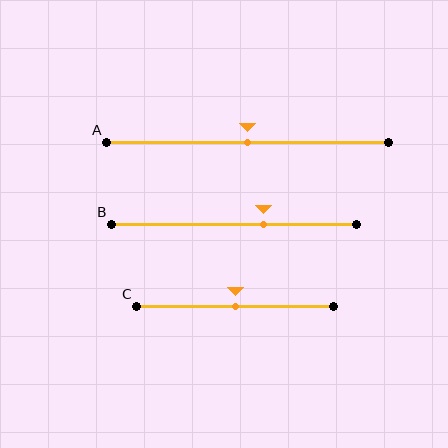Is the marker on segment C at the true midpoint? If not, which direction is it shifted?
Yes, the marker on segment C is at the true midpoint.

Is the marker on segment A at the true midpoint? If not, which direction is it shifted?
Yes, the marker on segment A is at the true midpoint.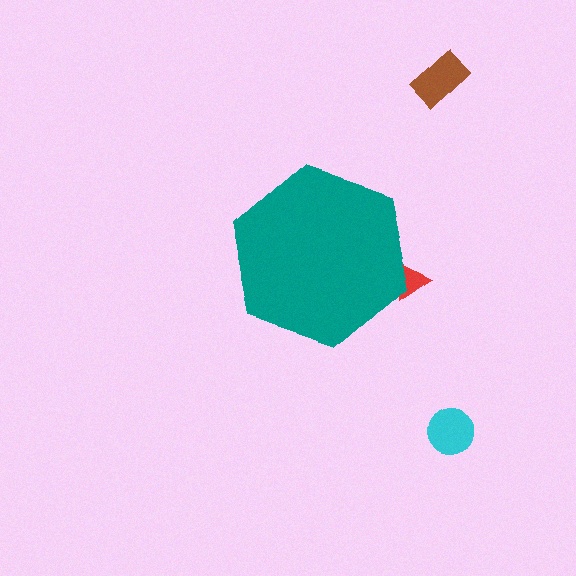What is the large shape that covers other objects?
A teal hexagon.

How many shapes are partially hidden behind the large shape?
1 shape is partially hidden.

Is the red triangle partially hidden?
Yes, the red triangle is partially hidden behind the teal hexagon.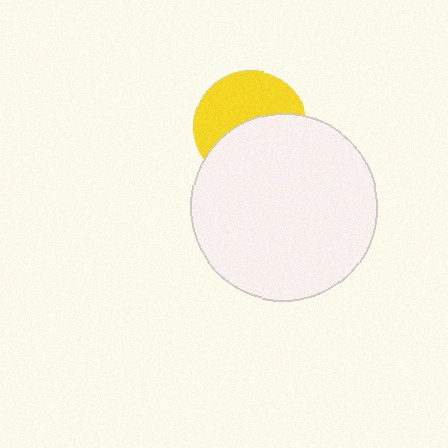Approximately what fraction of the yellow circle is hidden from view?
Roughly 51% of the yellow circle is hidden behind the white circle.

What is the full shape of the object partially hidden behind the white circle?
The partially hidden object is a yellow circle.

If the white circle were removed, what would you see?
You would see the complete yellow circle.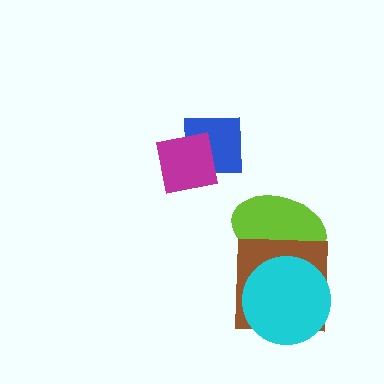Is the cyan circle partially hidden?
No, no other shape covers it.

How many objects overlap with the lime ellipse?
2 objects overlap with the lime ellipse.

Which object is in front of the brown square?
The cyan circle is in front of the brown square.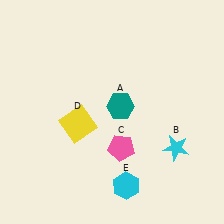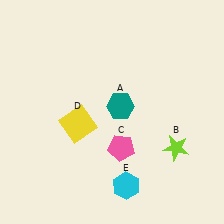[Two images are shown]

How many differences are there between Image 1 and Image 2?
There is 1 difference between the two images.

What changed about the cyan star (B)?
In Image 1, B is cyan. In Image 2, it changed to lime.